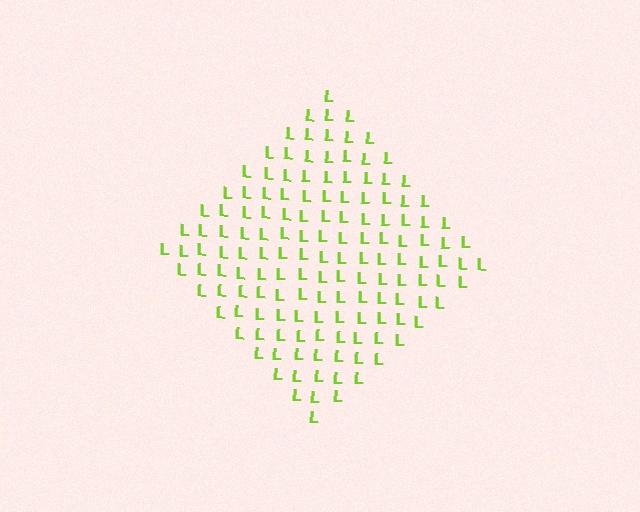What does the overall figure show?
The overall figure shows a diamond.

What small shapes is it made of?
It is made of small letter L's.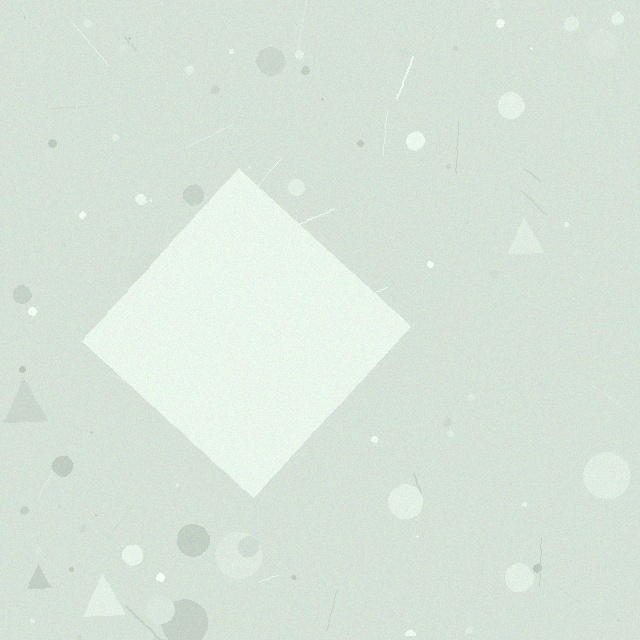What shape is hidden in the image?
A diamond is hidden in the image.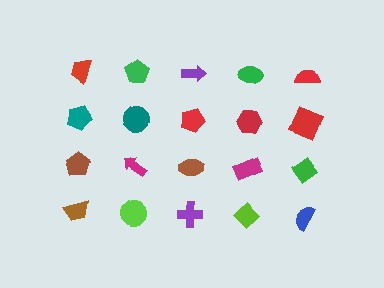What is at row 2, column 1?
A teal pentagon.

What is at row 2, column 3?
A red pentagon.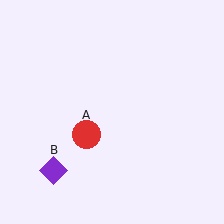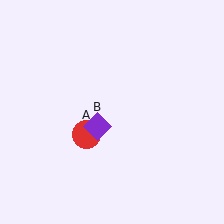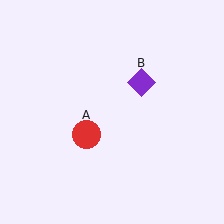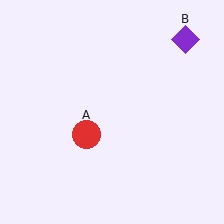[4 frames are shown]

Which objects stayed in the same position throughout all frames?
Red circle (object A) remained stationary.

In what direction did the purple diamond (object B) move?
The purple diamond (object B) moved up and to the right.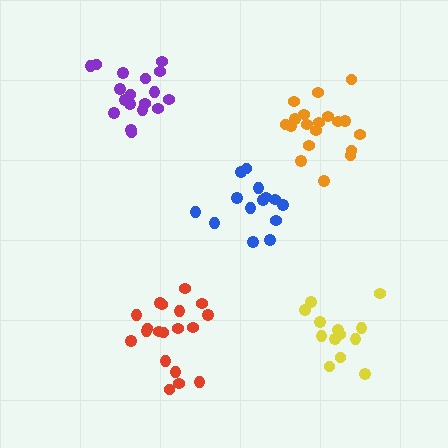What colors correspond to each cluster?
The clusters are colored: orange, purple, red, yellow, blue.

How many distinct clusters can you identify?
There are 5 distinct clusters.